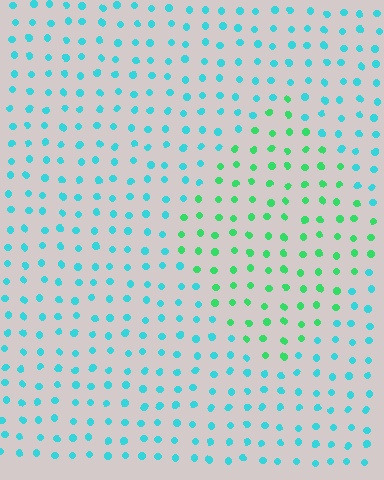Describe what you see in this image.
The image is filled with small cyan elements in a uniform arrangement. A diamond-shaped region is visible where the elements are tinted to a slightly different hue, forming a subtle color boundary.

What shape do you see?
I see a diamond.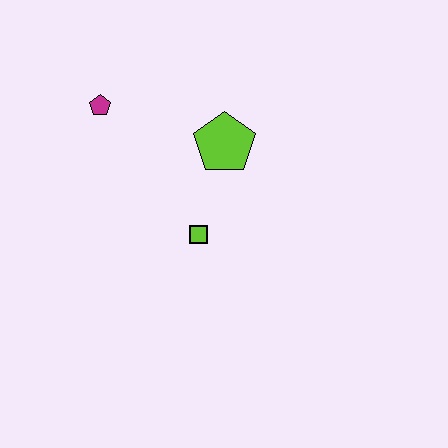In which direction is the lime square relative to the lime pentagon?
The lime square is below the lime pentagon.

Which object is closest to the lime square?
The lime pentagon is closest to the lime square.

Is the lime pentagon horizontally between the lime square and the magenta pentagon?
No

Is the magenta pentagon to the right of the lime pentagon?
No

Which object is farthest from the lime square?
The magenta pentagon is farthest from the lime square.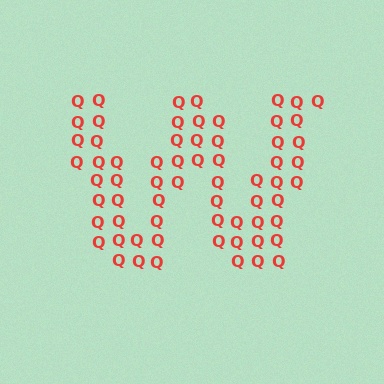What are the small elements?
The small elements are letter Q's.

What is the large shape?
The large shape is the letter W.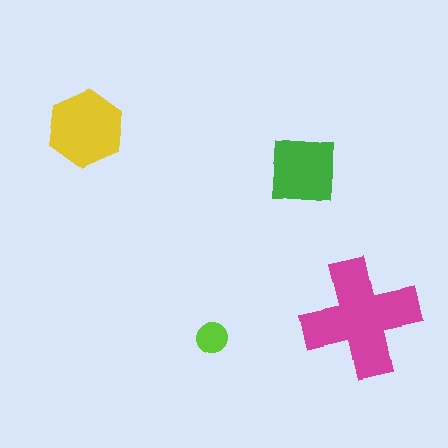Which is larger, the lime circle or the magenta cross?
The magenta cross.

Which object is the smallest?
The lime circle.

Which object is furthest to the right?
The magenta cross is rightmost.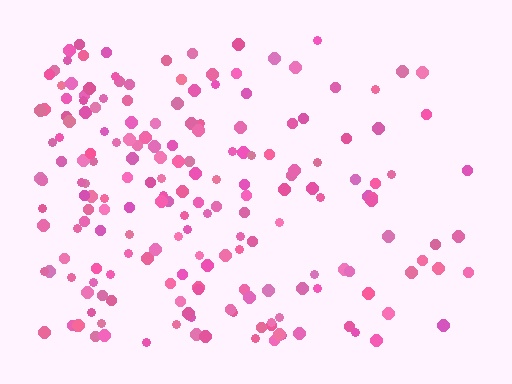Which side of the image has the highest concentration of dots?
The left.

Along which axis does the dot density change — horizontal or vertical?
Horizontal.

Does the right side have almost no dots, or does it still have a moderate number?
Still a moderate number, just noticeably fewer than the left.